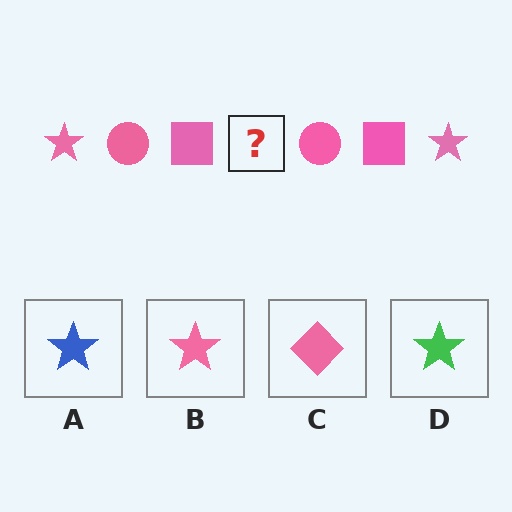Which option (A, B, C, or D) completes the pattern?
B.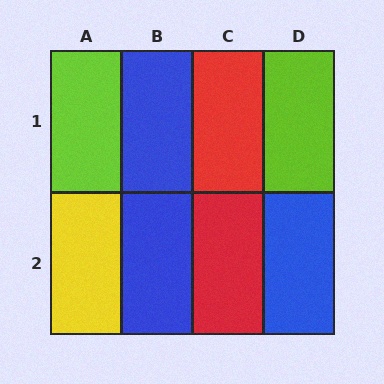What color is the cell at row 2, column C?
Red.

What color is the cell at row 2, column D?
Blue.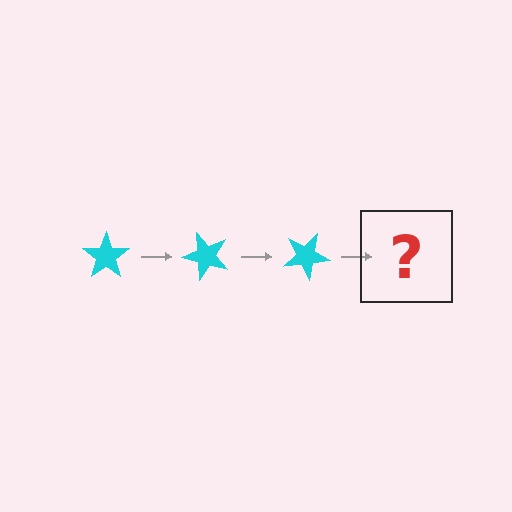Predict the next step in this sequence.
The next step is a cyan star rotated 150 degrees.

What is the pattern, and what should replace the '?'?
The pattern is that the star rotates 50 degrees each step. The '?' should be a cyan star rotated 150 degrees.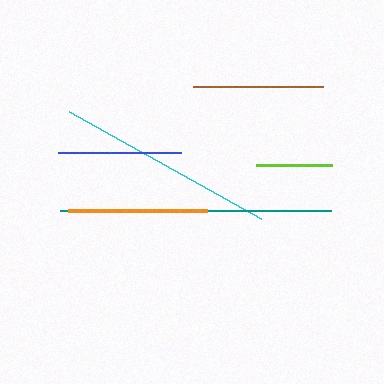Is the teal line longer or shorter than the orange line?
The teal line is longer than the orange line.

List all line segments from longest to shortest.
From longest to shortest: teal, cyan, orange, brown, blue, lime.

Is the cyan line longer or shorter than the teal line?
The teal line is longer than the cyan line.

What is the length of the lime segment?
The lime segment is approximately 76 pixels long.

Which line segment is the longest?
The teal line is the longest at approximately 270 pixels.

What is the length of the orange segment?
The orange segment is approximately 139 pixels long.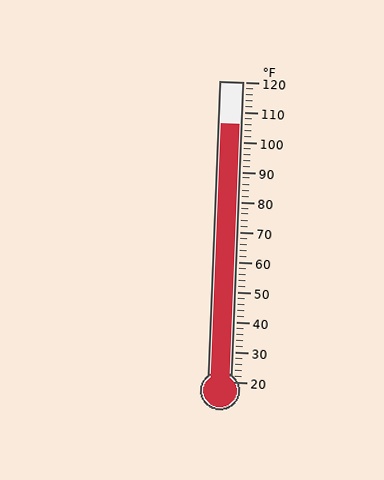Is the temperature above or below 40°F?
The temperature is above 40°F.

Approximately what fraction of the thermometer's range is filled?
The thermometer is filled to approximately 85% of its range.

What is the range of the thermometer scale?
The thermometer scale ranges from 20°F to 120°F.